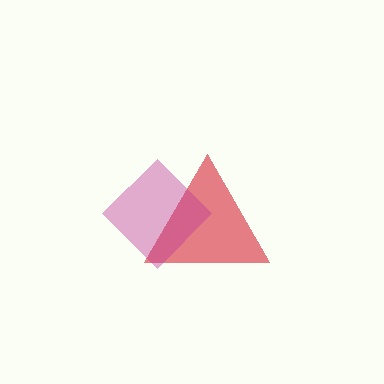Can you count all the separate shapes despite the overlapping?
Yes, there are 2 separate shapes.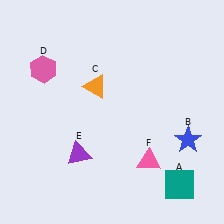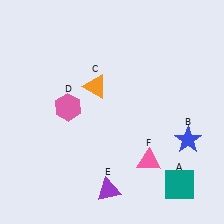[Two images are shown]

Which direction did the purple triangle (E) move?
The purple triangle (E) moved down.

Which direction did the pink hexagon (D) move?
The pink hexagon (D) moved down.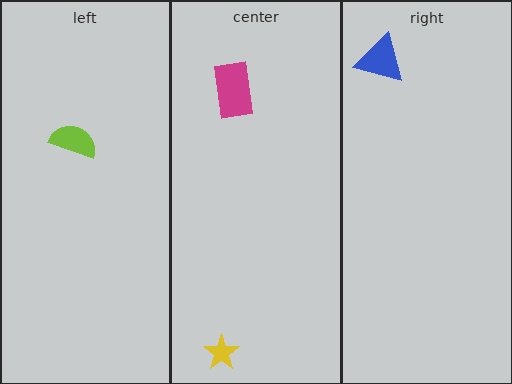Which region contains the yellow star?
The center region.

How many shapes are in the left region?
1.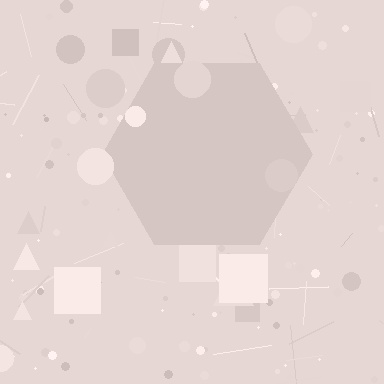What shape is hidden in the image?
A hexagon is hidden in the image.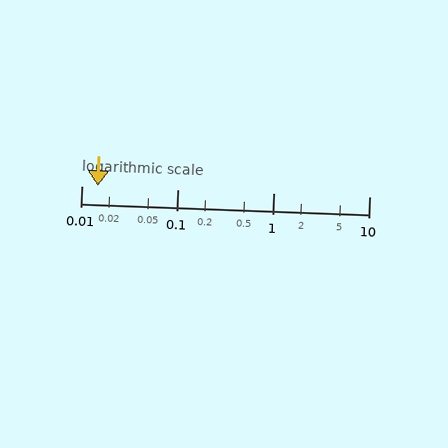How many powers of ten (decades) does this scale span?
The scale spans 3 decades, from 0.01 to 10.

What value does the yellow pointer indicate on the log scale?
The pointer indicates approximately 0.015.